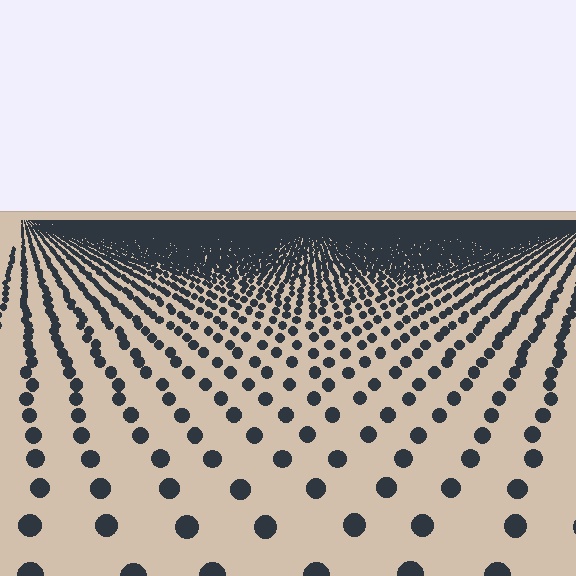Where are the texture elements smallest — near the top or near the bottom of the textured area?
Near the top.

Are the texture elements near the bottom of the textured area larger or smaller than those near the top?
Larger. Near the bottom, elements are closer to the viewer and appear at a bigger on-screen size.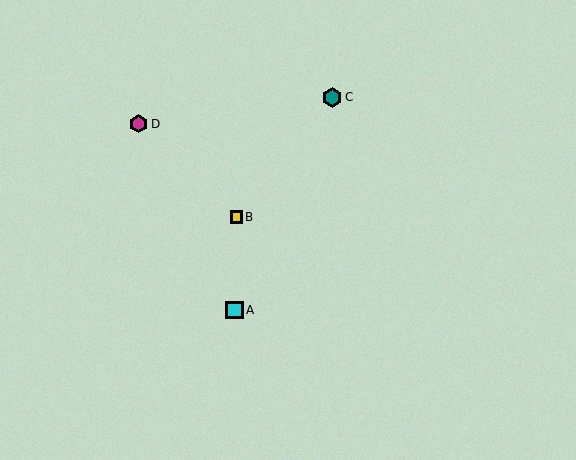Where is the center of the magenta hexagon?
The center of the magenta hexagon is at (138, 124).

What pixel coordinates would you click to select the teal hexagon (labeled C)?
Click at (332, 97) to select the teal hexagon C.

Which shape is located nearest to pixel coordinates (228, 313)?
The cyan square (labeled A) at (235, 310) is nearest to that location.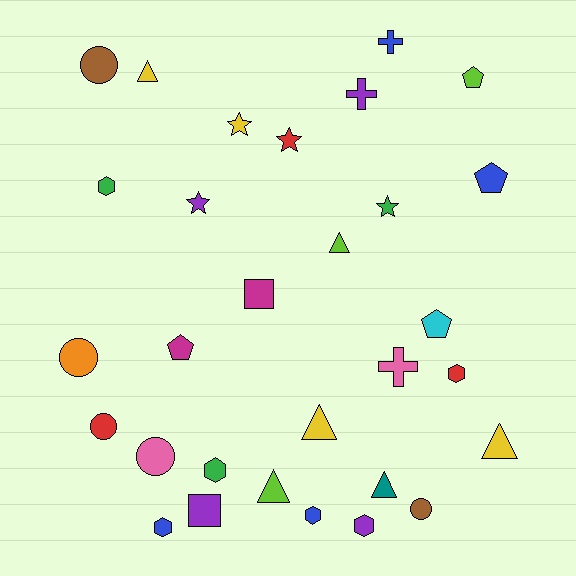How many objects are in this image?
There are 30 objects.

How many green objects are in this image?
There are 3 green objects.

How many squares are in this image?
There are 2 squares.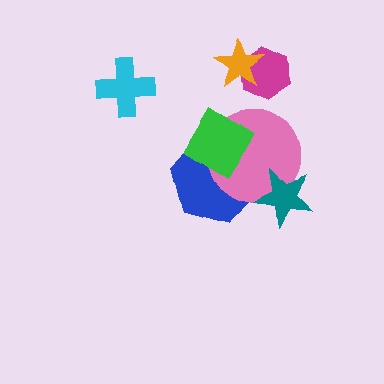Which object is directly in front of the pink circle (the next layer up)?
The green diamond is directly in front of the pink circle.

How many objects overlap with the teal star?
1 object overlaps with the teal star.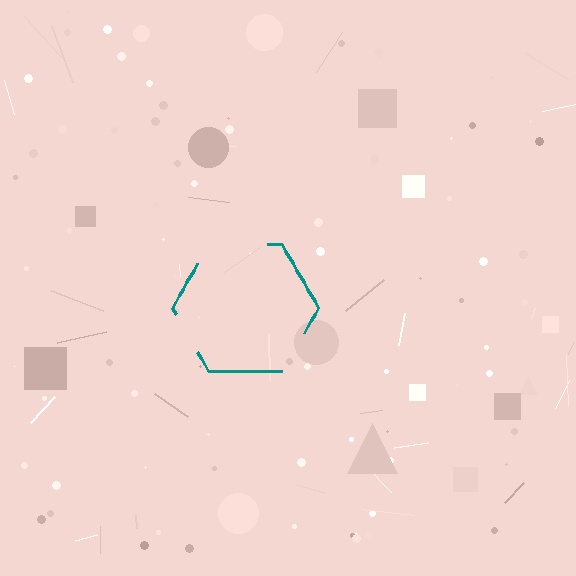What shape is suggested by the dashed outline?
The dashed outline suggests a hexagon.